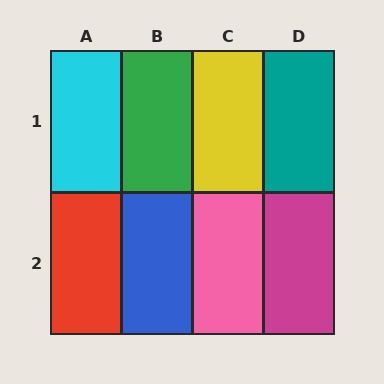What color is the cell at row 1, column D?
Teal.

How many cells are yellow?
1 cell is yellow.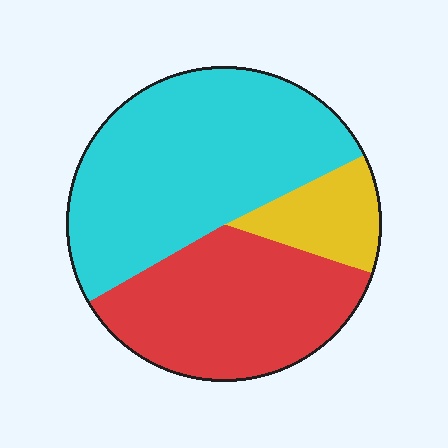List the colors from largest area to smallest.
From largest to smallest: cyan, red, yellow.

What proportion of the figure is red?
Red covers 36% of the figure.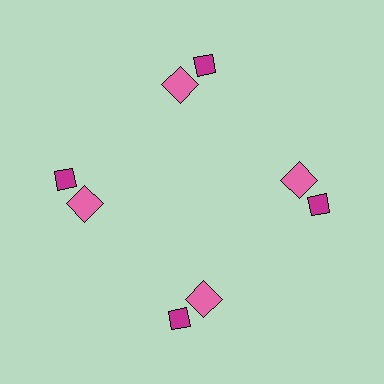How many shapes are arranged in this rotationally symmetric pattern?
There are 8 shapes, arranged in 4 groups of 2.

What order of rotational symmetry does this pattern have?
This pattern has 4-fold rotational symmetry.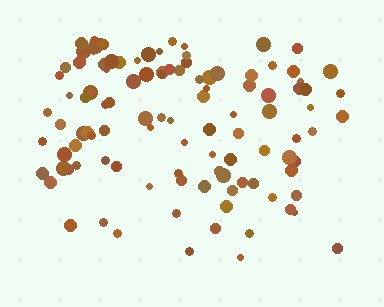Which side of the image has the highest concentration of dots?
The top.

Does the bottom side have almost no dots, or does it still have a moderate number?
Still a moderate number, just noticeably fewer than the top.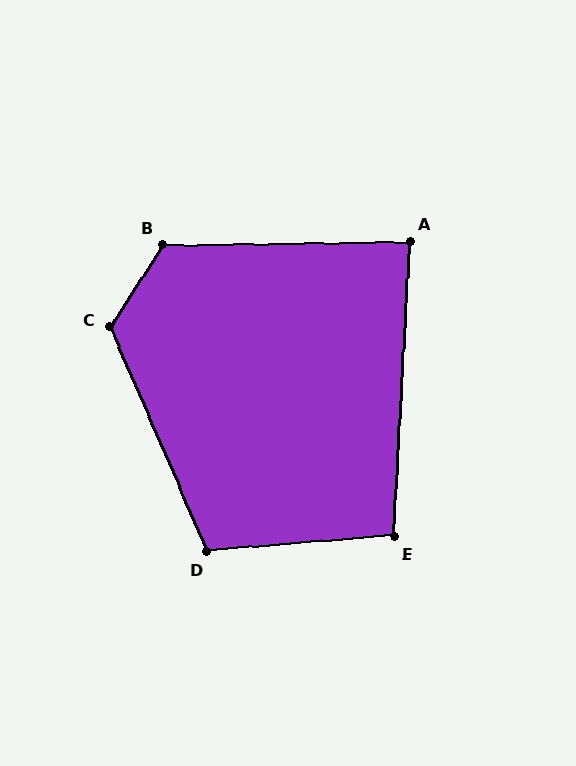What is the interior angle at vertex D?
Approximately 109 degrees (obtuse).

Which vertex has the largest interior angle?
C, at approximately 124 degrees.